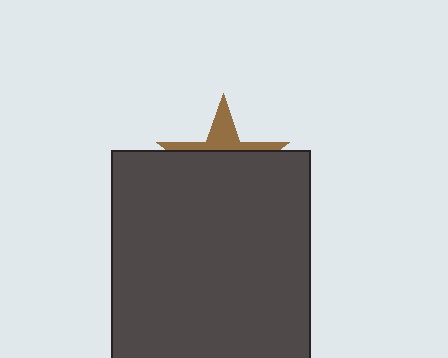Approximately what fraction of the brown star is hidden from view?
Roughly 69% of the brown star is hidden behind the dark gray rectangle.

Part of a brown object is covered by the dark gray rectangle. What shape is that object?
It is a star.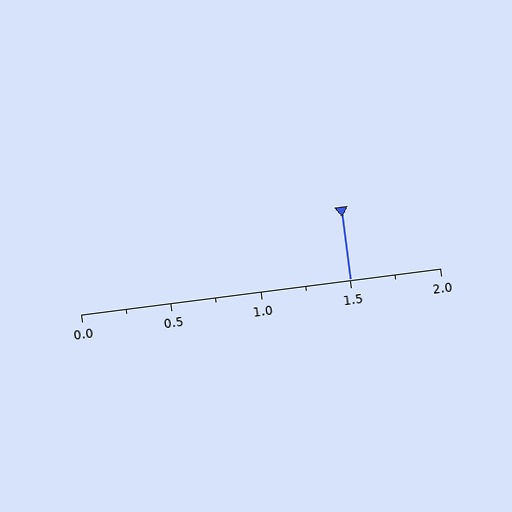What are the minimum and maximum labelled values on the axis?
The axis runs from 0.0 to 2.0.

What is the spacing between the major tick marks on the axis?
The major ticks are spaced 0.5 apart.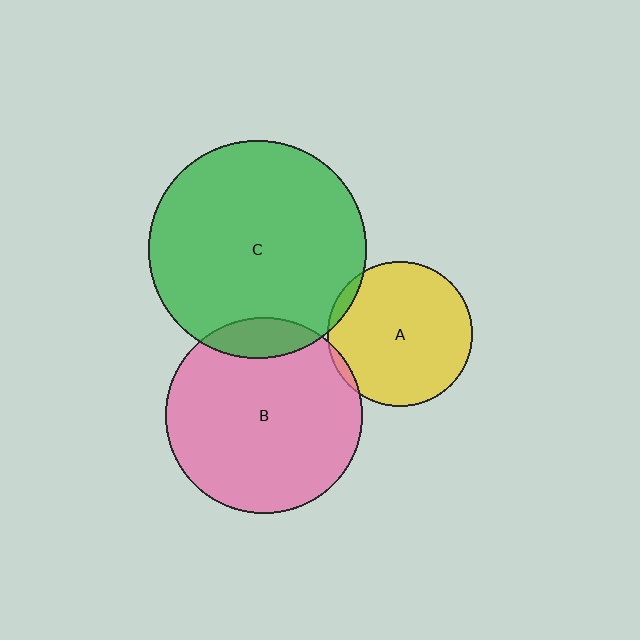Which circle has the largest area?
Circle C (green).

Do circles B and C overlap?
Yes.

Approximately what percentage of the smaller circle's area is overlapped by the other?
Approximately 10%.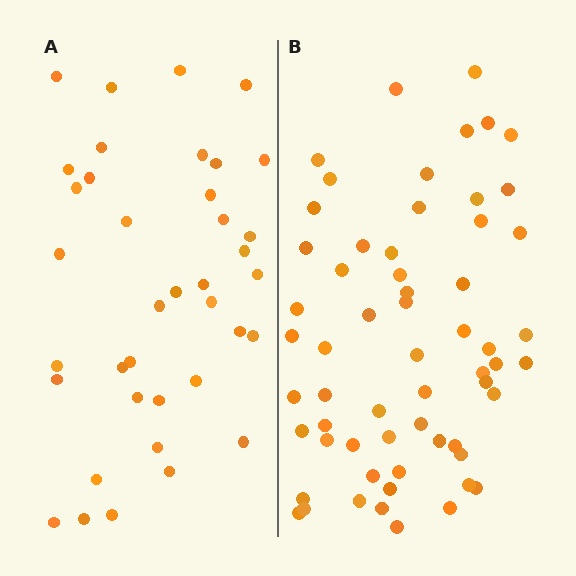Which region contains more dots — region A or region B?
Region B (the right region) has more dots.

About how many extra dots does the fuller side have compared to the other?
Region B has approximately 20 more dots than region A.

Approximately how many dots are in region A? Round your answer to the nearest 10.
About 40 dots. (The exact count is 38, which rounds to 40.)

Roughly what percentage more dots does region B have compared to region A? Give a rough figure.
About 60% more.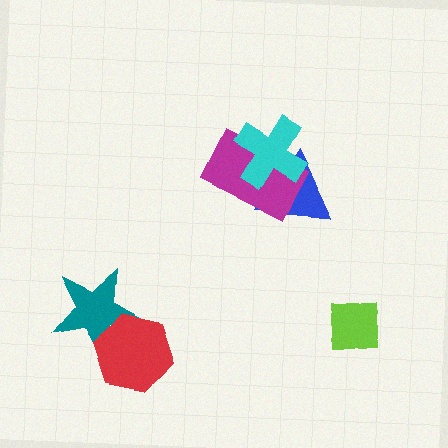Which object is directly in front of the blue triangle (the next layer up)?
The magenta rectangle is directly in front of the blue triangle.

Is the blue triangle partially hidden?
Yes, it is partially covered by another shape.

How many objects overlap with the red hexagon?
1 object overlaps with the red hexagon.